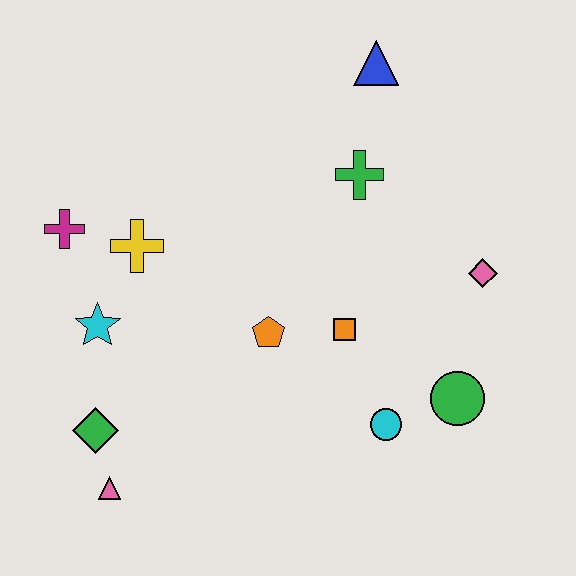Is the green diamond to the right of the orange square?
No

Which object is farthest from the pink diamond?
The pink triangle is farthest from the pink diamond.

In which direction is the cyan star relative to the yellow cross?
The cyan star is below the yellow cross.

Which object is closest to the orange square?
The orange pentagon is closest to the orange square.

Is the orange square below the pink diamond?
Yes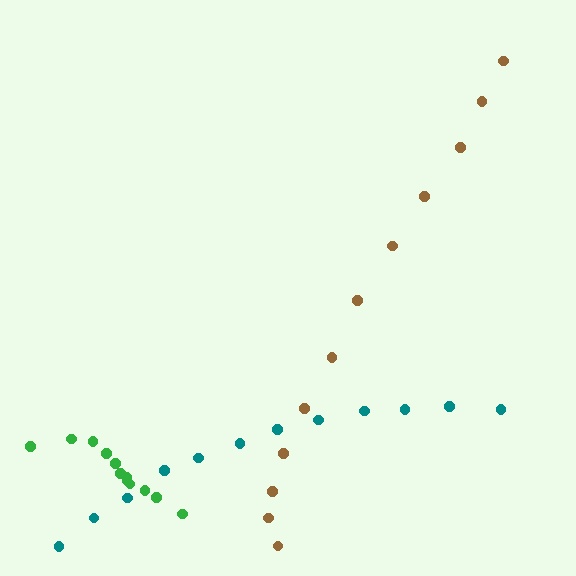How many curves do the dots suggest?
There are 3 distinct paths.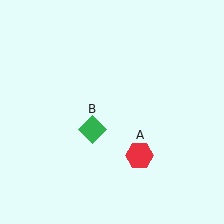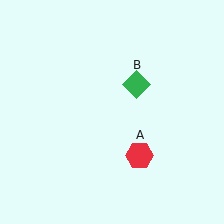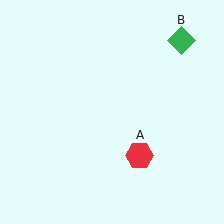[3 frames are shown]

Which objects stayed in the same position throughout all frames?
Red hexagon (object A) remained stationary.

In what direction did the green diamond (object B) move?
The green diamond (object B) moved up and to the right.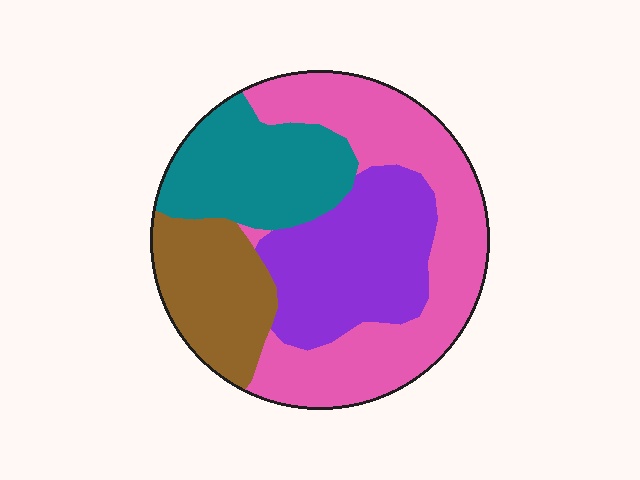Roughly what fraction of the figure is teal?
Teal covers around 20% of the figure.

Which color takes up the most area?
Pink, at roughly 40%.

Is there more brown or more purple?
Purple.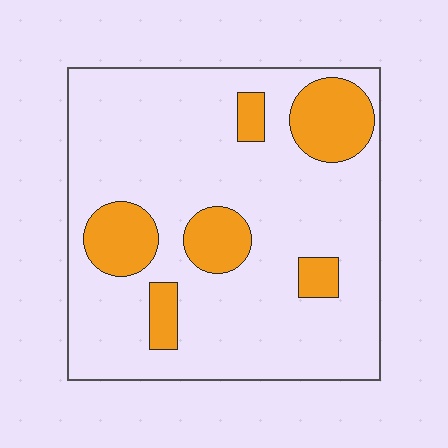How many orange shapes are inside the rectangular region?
6.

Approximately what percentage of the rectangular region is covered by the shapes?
Approximately 20%.